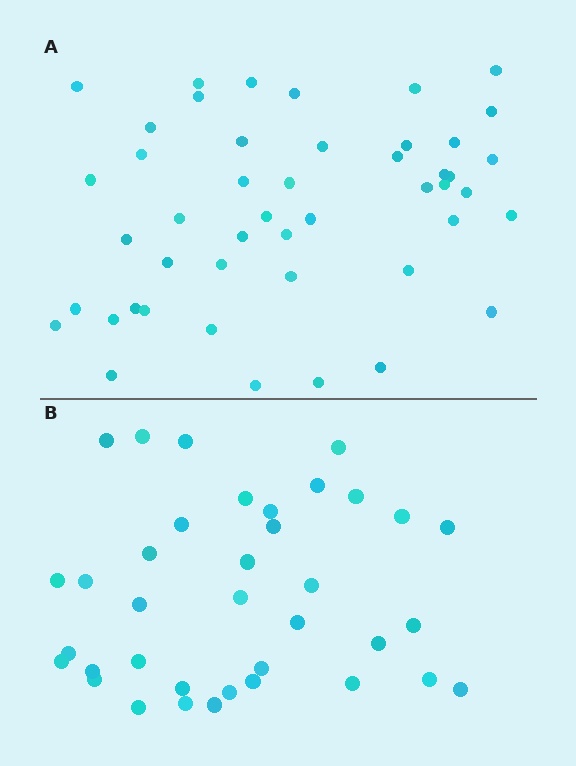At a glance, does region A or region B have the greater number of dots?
Region A (the top region) has more dots.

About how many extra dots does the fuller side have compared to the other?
Region A has roughly 10 or so more dots than region B.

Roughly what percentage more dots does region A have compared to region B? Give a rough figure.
About 25% more.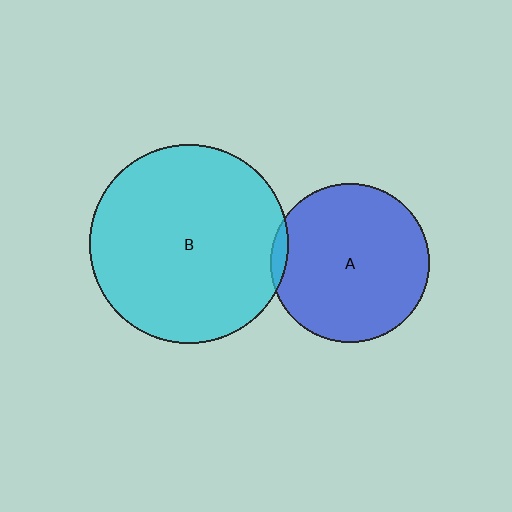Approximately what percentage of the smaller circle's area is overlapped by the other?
Approximately 5%.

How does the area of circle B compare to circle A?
Approximately 1.6 times.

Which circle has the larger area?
Circle B (cyan).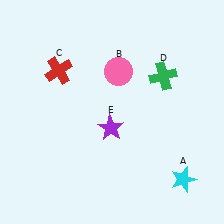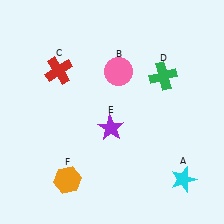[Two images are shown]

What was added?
An orange hexagon (F) was added in Image 2.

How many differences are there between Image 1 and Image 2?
There is 1 difference between the two images.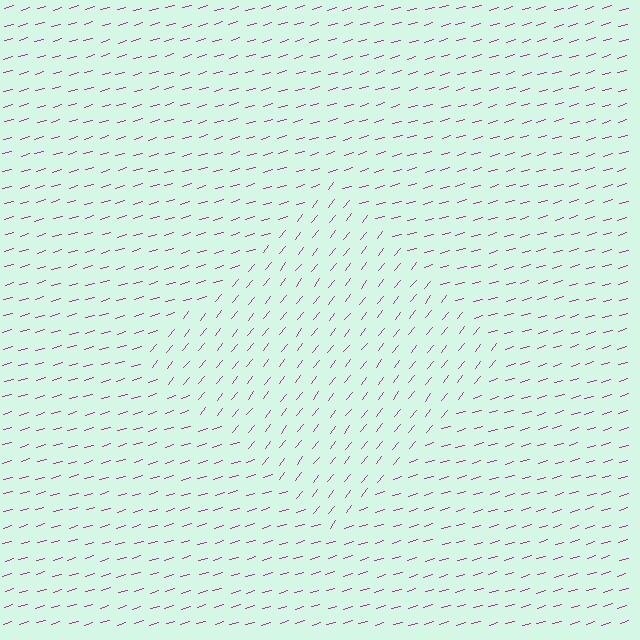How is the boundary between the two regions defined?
The boundary is defined purely by a change in line orientation (approximately 36 degrees difference). All lines are the same color and thickness.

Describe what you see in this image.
The image is filled with small magenta line segments. A diamond region in the image has lines oriented differently from the surrounding lines, creating a visible texture boundary.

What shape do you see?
I see a diamond.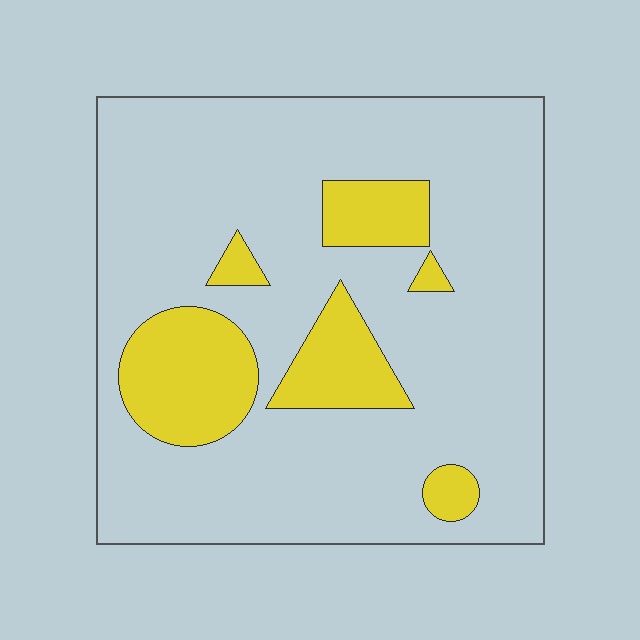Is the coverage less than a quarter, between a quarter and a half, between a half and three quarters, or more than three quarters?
Less than a quarter.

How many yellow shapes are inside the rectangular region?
6.